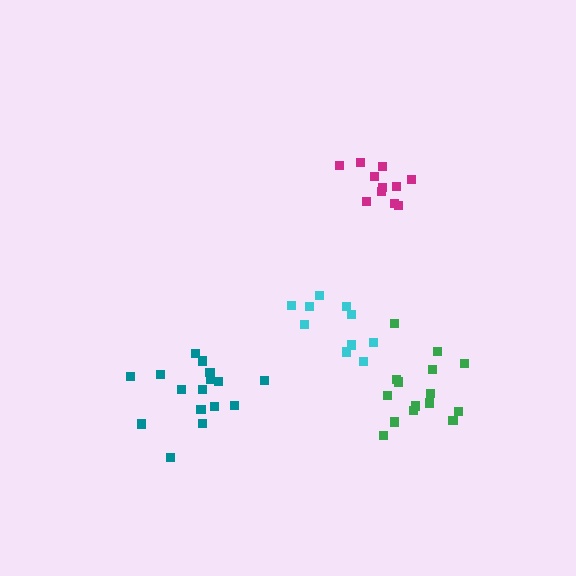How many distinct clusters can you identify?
There are 4 distinct clusters.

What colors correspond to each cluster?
The clusters are colored: teal, cyan, magenta, green.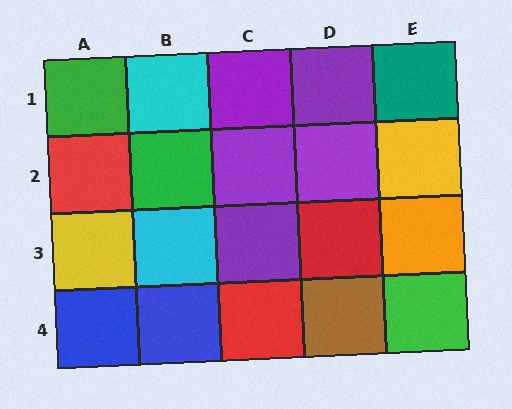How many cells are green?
3 cells are green.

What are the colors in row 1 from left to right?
Green, cyan, purple, purple, teal.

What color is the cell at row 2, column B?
Green.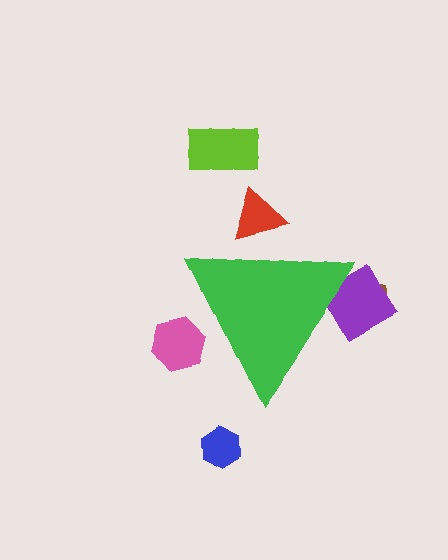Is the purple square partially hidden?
Yes, the purple square is partially hidden behind the green triangle.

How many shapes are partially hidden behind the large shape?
4 shapes are partially hidden.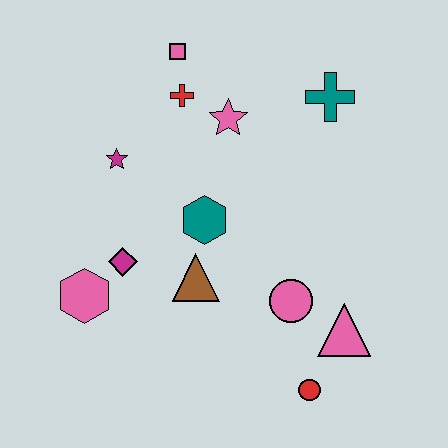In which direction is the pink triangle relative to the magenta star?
The pink triangle is to the right of the magenta star.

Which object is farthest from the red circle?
The pink square is farthest from the red circle.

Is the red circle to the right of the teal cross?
No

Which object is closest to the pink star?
The red cross is closest to the pink star.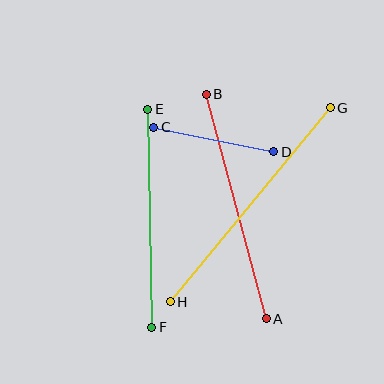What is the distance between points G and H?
The distance is approximately 252 pixels.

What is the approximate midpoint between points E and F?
The midpoint is at approximately (150, 218) pixels.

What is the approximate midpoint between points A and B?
The midpoint is at approximately (236, 206) pixels.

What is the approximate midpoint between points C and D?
The midpoint is at approximately (214, 139) pixels.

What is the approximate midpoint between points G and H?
The midpoint is at approximately (250, 205) pixels.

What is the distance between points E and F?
The distance is approximately 218 pixels.